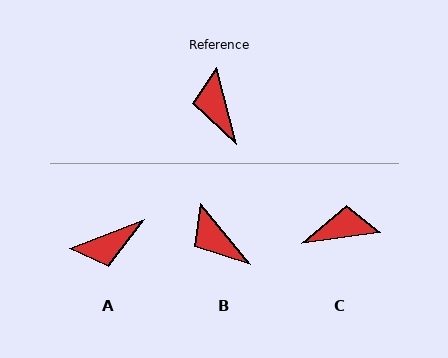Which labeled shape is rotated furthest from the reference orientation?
A, about 97 degrees away.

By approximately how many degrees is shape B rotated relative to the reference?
Approximately 25 degrees counter-clockwise.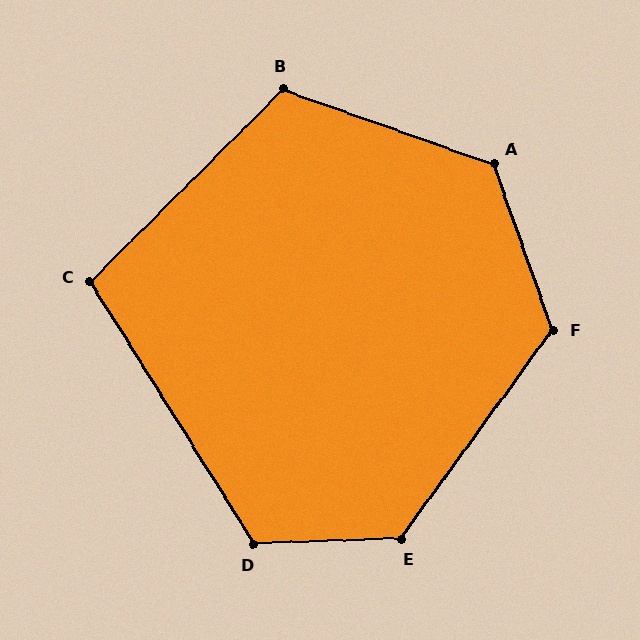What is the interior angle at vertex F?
Approximately 124 degrees (obtuse).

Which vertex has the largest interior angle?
A, at approximately 129 degrees.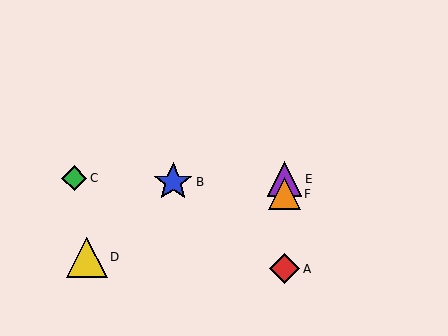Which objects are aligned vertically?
Objects A, E, F are aligned vertically.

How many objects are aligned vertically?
3 objects (A, E, F) are aligned vertically.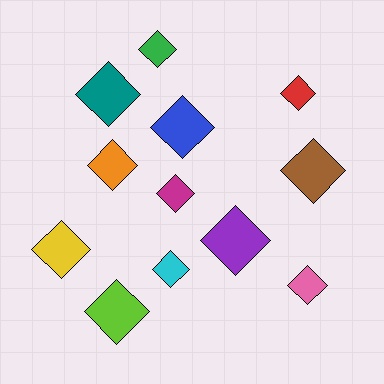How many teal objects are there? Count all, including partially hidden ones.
There is 1 teal object.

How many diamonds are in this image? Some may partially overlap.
There are 12 diamonds.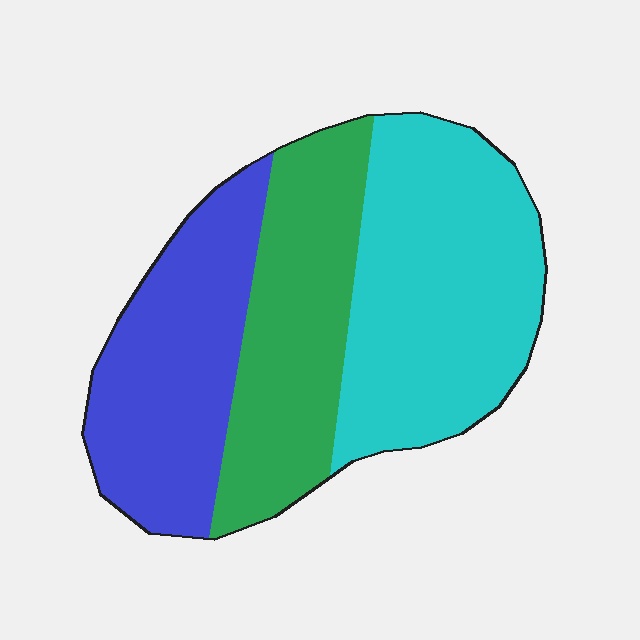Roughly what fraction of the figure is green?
Green covers 29% of the figure.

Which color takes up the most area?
Cyan, at roughly 40%.